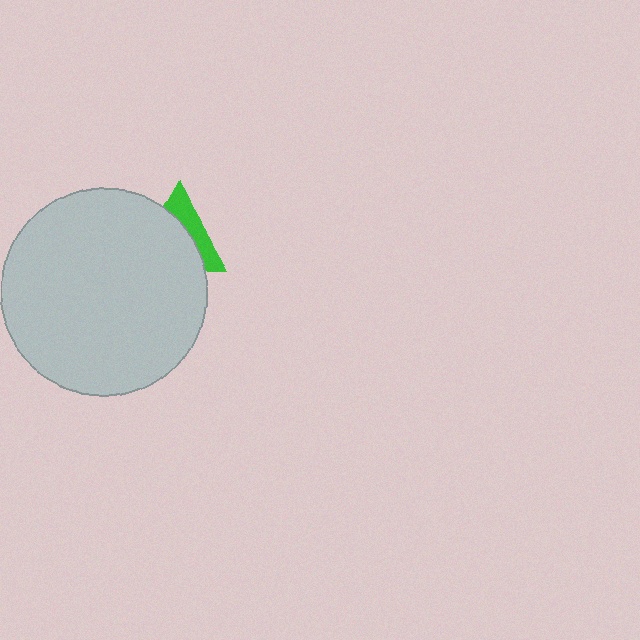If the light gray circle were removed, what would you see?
You would see the complete green triangle.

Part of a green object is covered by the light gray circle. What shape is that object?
It is a triangle.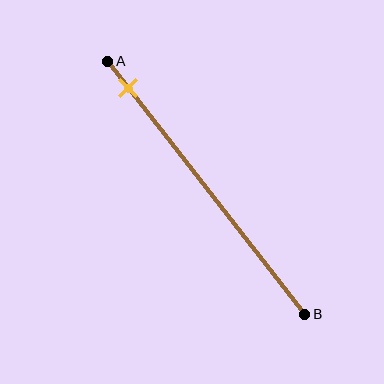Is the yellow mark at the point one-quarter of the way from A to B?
No, the mark is at about 10% from A, not at the 25% one-quarter point.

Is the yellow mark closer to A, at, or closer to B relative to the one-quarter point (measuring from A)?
The yellow mark is closer to point A than the one-quarter point of segment AB.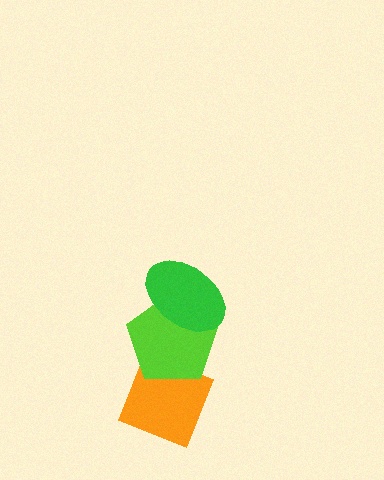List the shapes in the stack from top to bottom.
From top to bottom: the green ellipse, the lime pentagon, the orange diamond.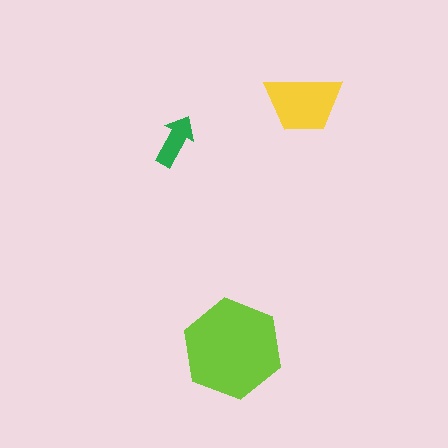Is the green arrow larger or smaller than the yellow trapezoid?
Smaller.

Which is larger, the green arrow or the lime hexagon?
The lime hexagon.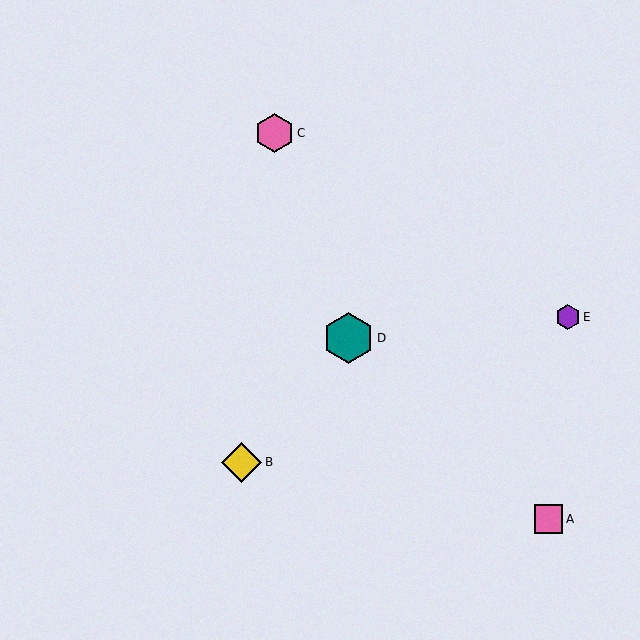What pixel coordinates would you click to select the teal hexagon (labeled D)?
Click at (349, 338) to select the teal hexagon D.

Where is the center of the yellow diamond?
The center of the yellow diamond is at (242, 462).